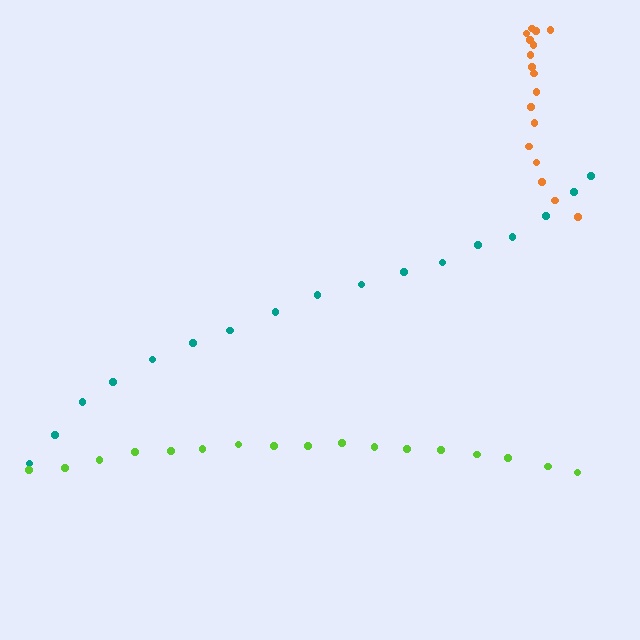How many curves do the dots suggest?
There are 3 distinct paths.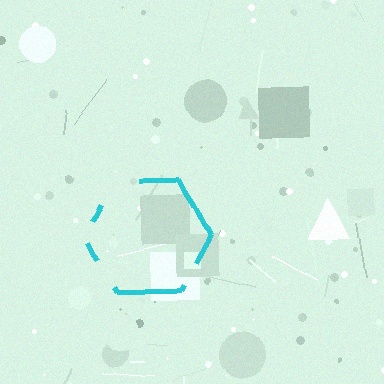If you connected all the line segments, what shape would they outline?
They would outline a hexagon.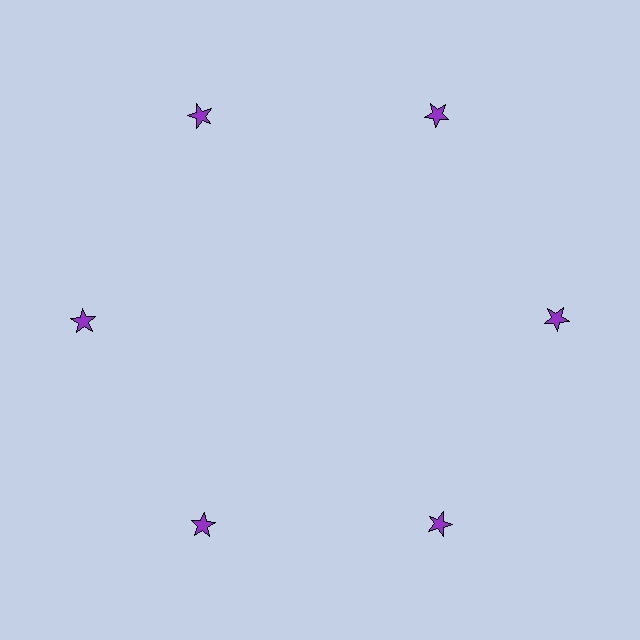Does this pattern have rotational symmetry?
Yes, this pattern has 6-fold rotational symmetry. It looks the same after rotating 60 degrees around the center.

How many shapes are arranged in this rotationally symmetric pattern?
There are 6 shapes, arranged in 6 groups of 1.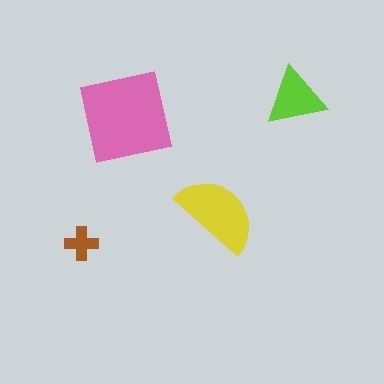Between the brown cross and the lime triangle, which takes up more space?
The lime triangle.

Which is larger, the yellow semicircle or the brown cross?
The yellow semicircle.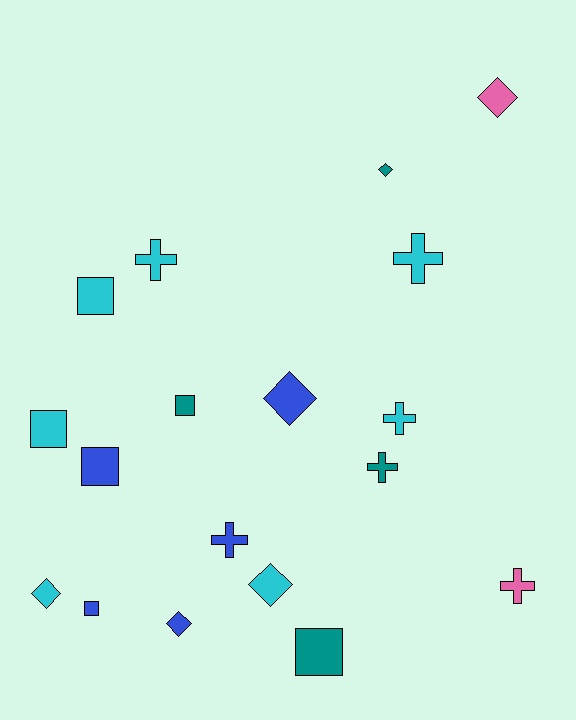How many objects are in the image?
There are 18 objects.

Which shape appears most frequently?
Diamond, with 6 objects.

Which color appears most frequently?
Cyan, with 7 objects.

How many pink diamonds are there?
There is 1 pink diamond.